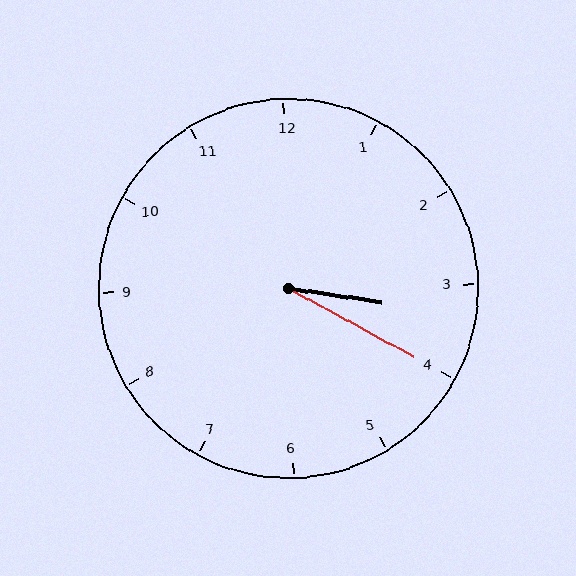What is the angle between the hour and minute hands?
Approximately 20 degrees.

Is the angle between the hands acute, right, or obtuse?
It is acute.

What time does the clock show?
3:20.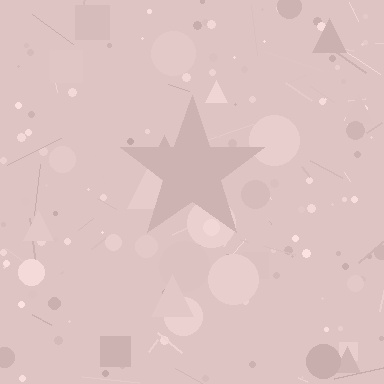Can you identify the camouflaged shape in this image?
The camouflaged shape is a star.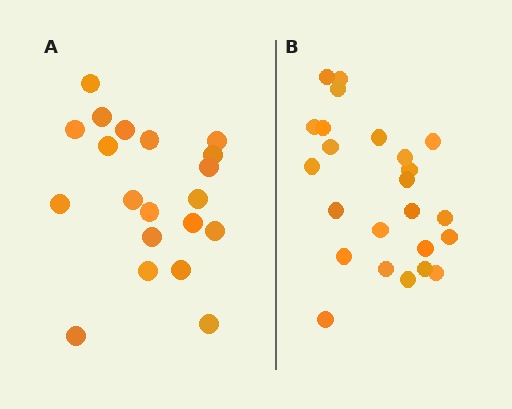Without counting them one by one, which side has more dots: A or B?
Region B (the right region) has more dots.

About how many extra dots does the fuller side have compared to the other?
Region B has about 4 more dots than region A.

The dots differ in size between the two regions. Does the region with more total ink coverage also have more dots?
No. Region A has more total ink coverage because its dots are larger, but region B actually contains more individual dots. Total area can be misleading — the number of items is what matters here.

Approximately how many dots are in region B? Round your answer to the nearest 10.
About 20 dots. (The exact count is 24, which rounds to 20.)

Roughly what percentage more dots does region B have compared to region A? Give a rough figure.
About 20% more.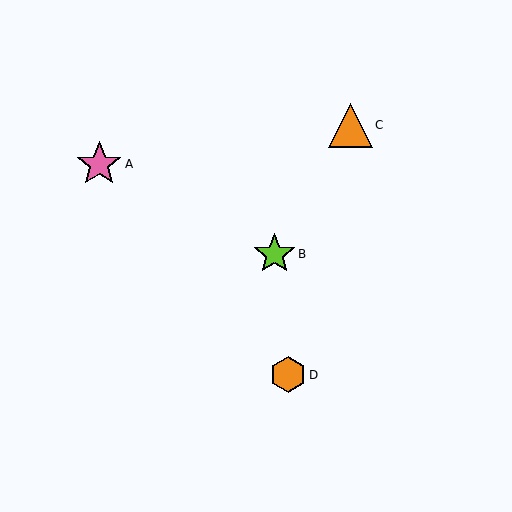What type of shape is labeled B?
Shape B is a lime star.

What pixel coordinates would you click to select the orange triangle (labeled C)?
Click at (350, 125) to select the orange triangle C.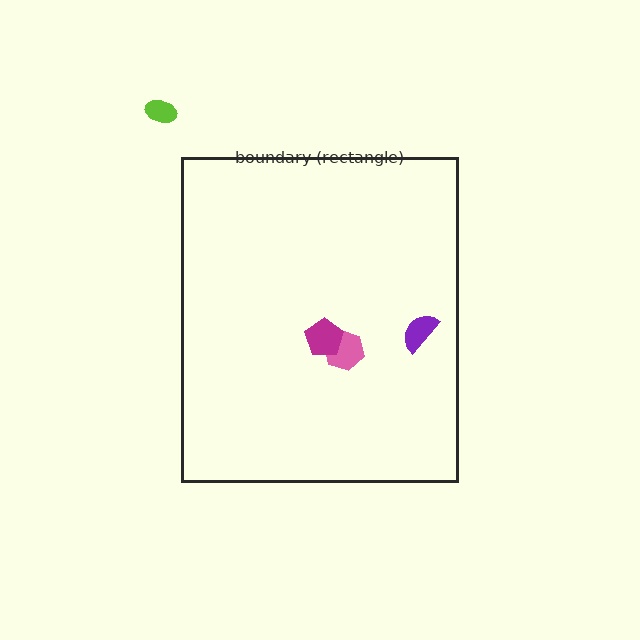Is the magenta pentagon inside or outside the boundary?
Inside.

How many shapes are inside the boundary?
3 inside, 1 outside.